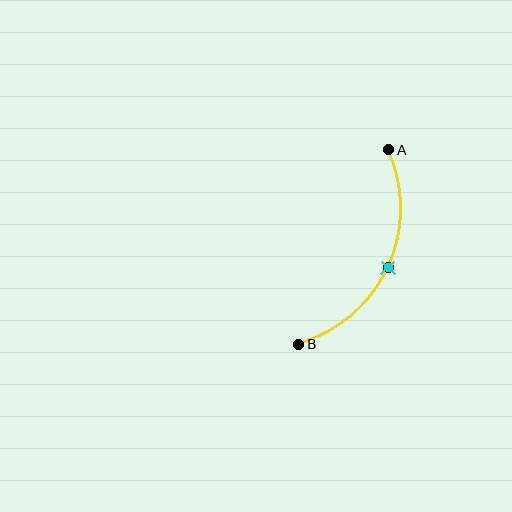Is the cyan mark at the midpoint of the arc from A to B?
Yes. The cyan mark lies on the arc at equal arc-length from both A and B — it is the arc midpoint.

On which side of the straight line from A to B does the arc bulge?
The arc bulges to the right of the straight line connecting A and B.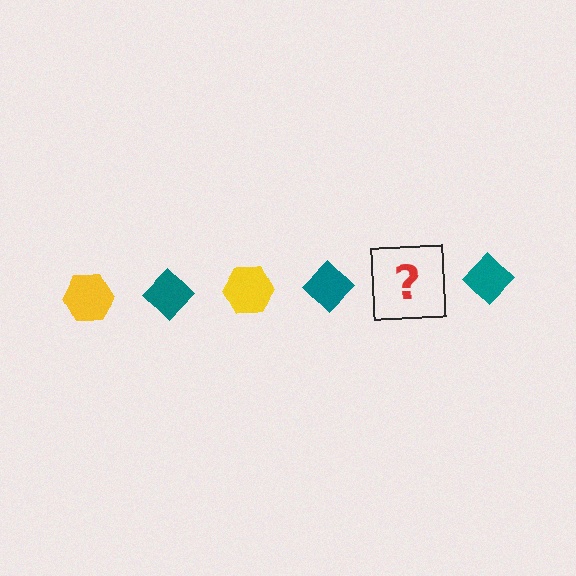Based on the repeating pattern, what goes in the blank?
The blank should be a yellow hexagon.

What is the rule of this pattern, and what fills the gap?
The rule is that the pattern alternates between yellow hexagon and teal diamond. The gap should be filled with a yellow hexagon.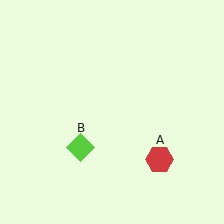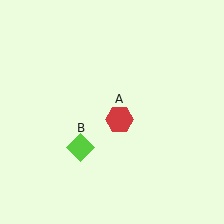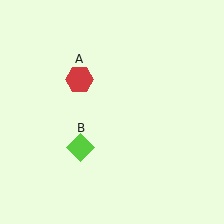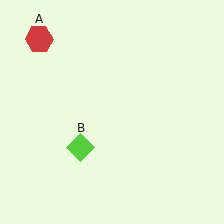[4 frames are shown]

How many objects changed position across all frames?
1 object changed position: red hexagon (object A).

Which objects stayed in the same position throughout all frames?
Lime diamond (object B) remained stationary.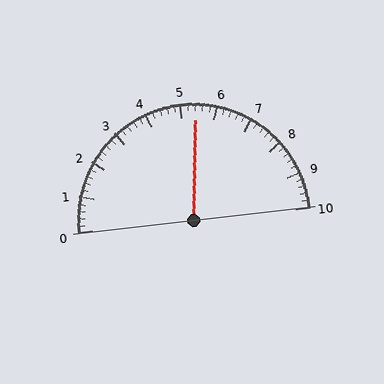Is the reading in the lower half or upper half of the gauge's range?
The reading is in the upper half of the range (0 to 10).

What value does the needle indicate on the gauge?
The needle indicates approximately 5.4.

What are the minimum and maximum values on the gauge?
The gauge ranges from 0 to 10.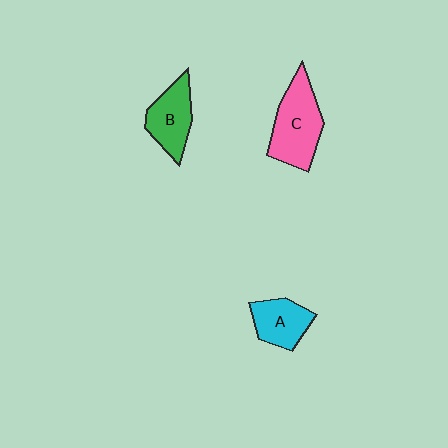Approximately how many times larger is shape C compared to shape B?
Approximately 1.4 times.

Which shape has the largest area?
Shape C (pink).